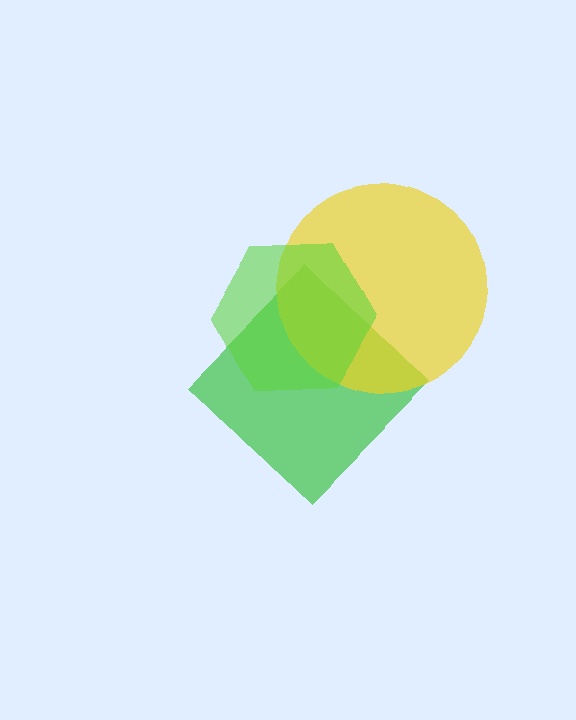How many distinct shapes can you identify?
There are 3 distinct shapes: a green diamond, a yellow circle, a lime hexagon.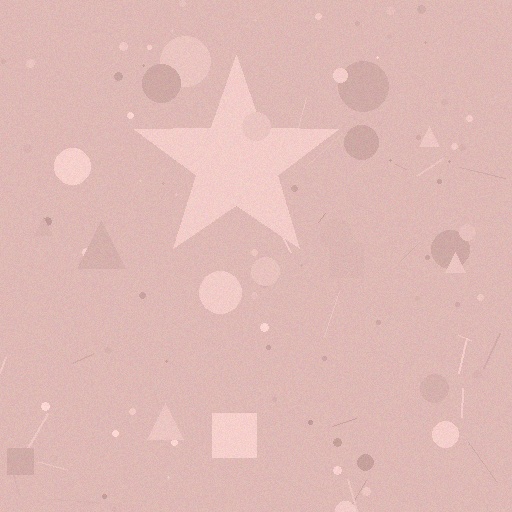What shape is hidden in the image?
A star is hidden in the image.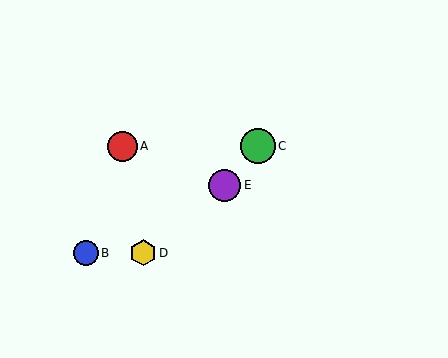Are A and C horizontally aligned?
Yes, both are at y≈146.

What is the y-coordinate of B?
Object B is at y≈253.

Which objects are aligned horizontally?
Objects A, C are aligned horizontally.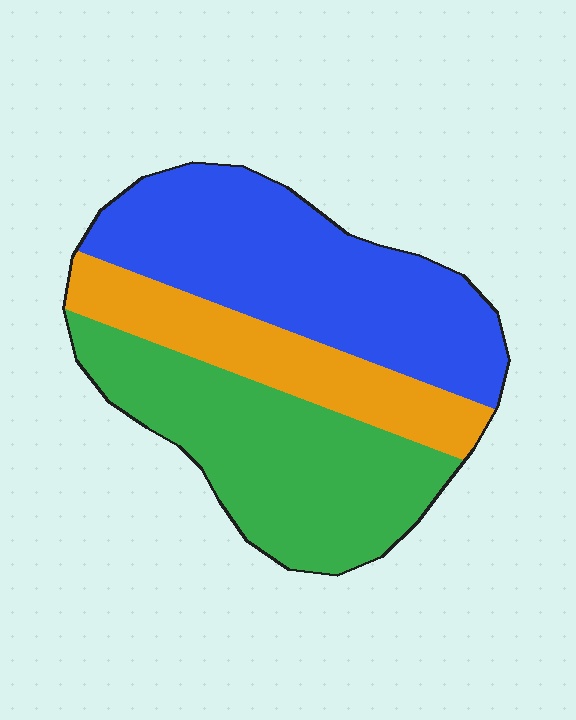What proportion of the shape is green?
Green covers roughly 35% of the shape.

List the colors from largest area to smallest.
From largest to smallest: blue, green, orange.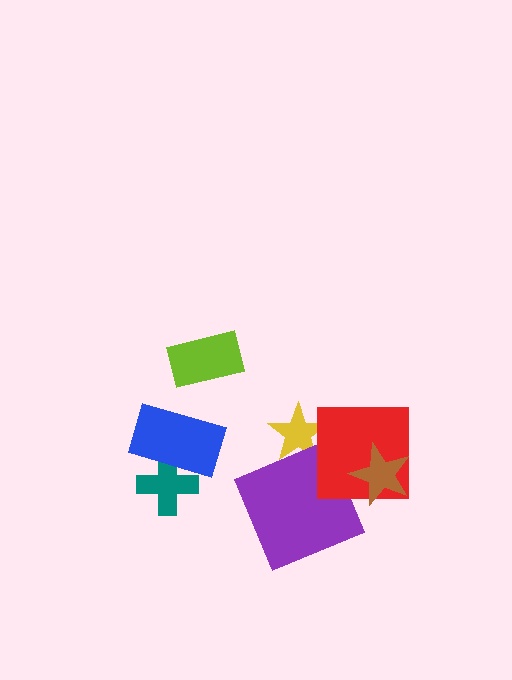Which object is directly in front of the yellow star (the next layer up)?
The purple square is directly in front of the yellow star.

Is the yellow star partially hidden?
Yes, it is partially covered by another shape.